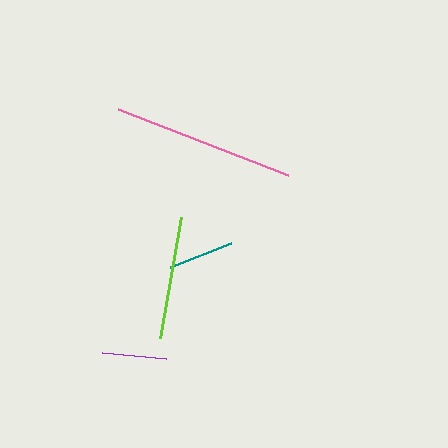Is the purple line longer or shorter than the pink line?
The pink line is longer than the purple line.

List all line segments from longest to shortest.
From longest to shortest: pink, lime, teal, purple.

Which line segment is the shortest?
The purple line is the shortest at approximately 64 pixels.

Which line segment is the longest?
The pink line is the longest at approximately 182 pixels.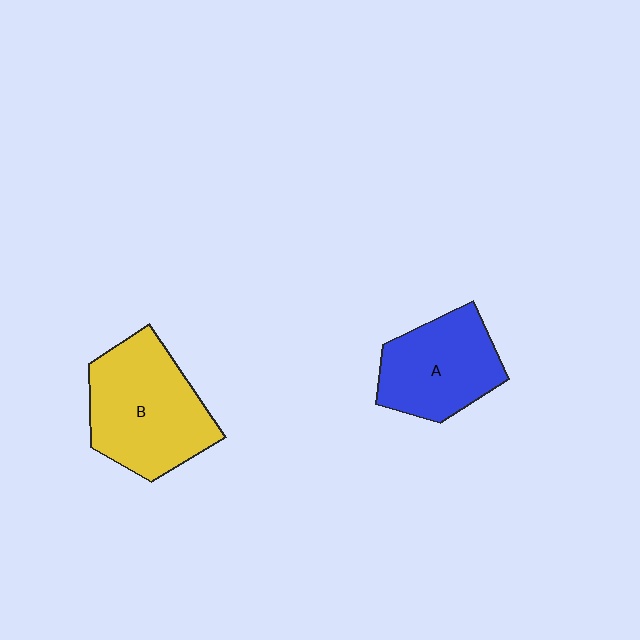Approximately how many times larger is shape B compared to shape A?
Approximately 1.3 times.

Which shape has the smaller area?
Shape A (blue).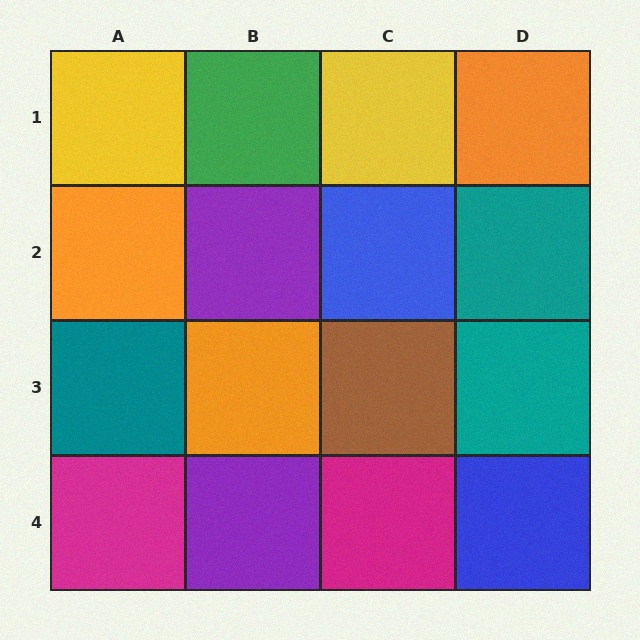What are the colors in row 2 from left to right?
Orange, purple, blue, teal.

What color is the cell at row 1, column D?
Orange.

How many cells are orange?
3 cells are orange.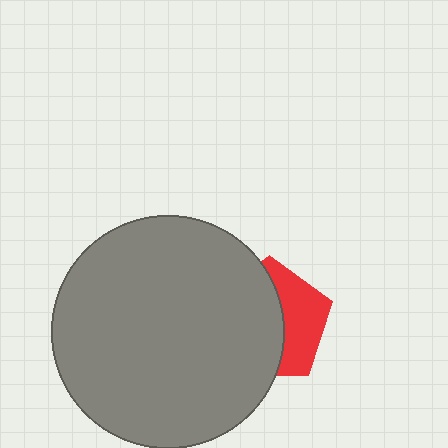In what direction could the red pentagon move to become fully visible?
The red pentagon could move right. That would shift it out from behind the gray circle entirely.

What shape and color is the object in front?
The object in front is a gray circle.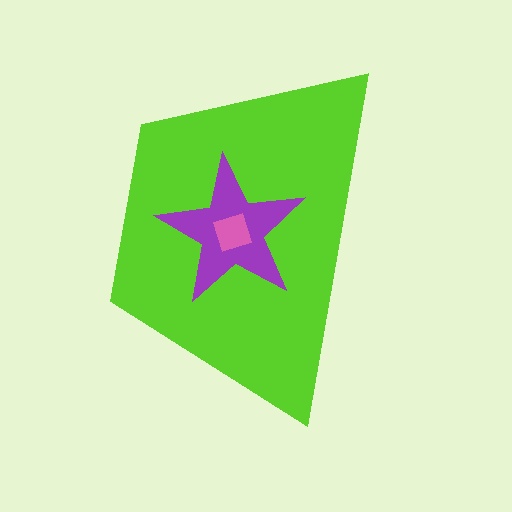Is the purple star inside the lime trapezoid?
Yes.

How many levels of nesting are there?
3.